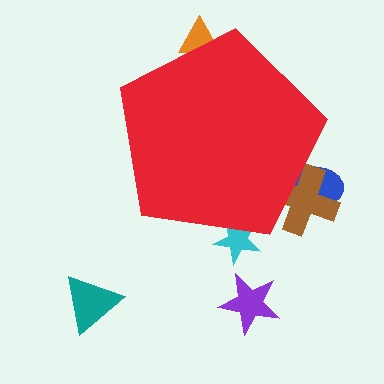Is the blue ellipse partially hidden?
Yes, the blue ellipse is partially hidden behind the red pentagon.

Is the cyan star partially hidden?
Yes, the cyan star is partially hidden behind the red pentagon.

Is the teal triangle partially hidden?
No, the teal triangle is fully visible.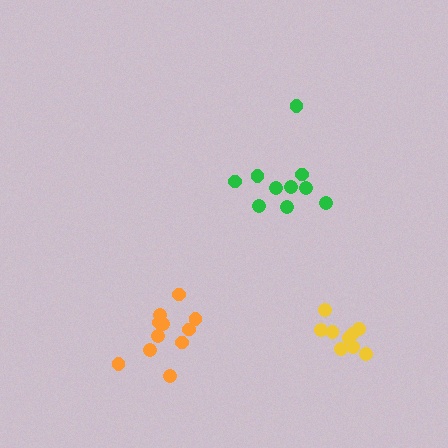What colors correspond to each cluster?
The clusters are colored: orange, yellow, green.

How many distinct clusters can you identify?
There are 3 distinct clusters.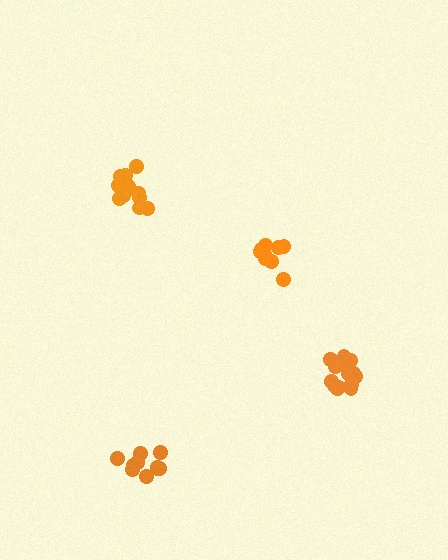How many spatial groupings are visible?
There are 4 spatial groupings.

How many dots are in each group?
Group 1: 12 dots, Group 2: 9 dots, Group 3: 14 dots, Group 4: 11 dots (46 total).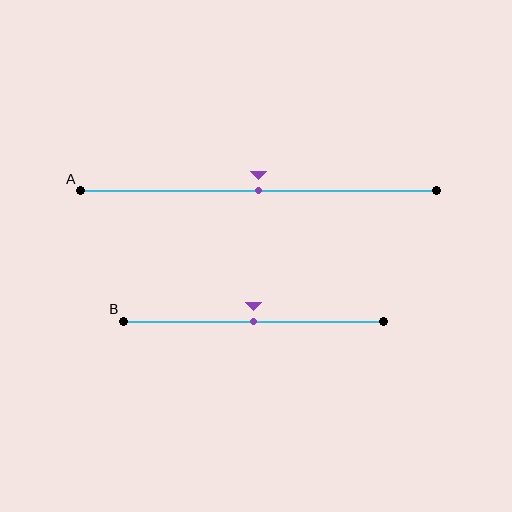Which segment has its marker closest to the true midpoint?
Segment A has its marker closest to the true midpoint.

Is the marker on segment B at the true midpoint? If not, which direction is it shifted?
Yes, the marker on segment B is at the true midpoint.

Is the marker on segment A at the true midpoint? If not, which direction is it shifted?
Yes, the marker on segment A is at the true midpoint.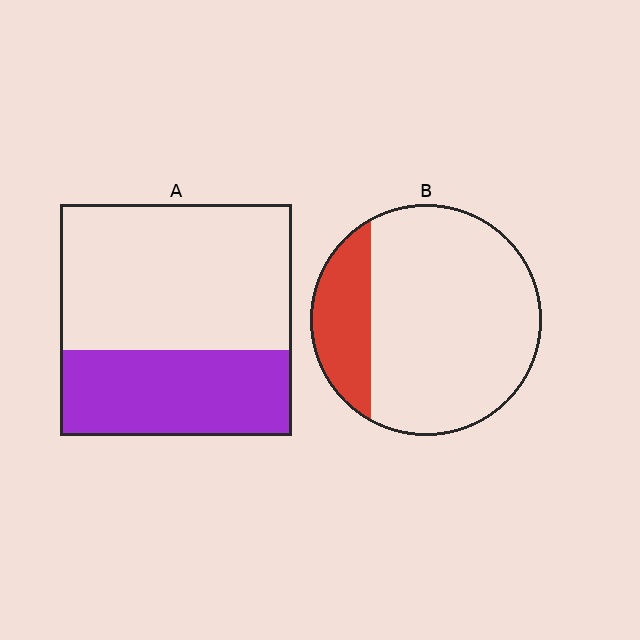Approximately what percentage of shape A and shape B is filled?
A is approximately 35% and B is approximately 20%.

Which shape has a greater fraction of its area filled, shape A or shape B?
Shape A.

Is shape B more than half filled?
No.